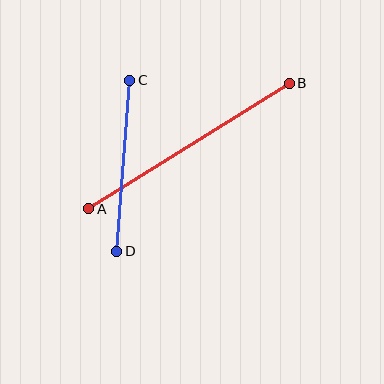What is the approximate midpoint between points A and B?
The midpoint is at approximately (189, 146) pixels.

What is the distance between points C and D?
The distance is approximately 172 pixels.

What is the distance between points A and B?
The distance is approximately 236 pixels.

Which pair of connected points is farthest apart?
Points A and B are farthest apart.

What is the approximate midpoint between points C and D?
The midpoint is at approximately (123, 166) pixels.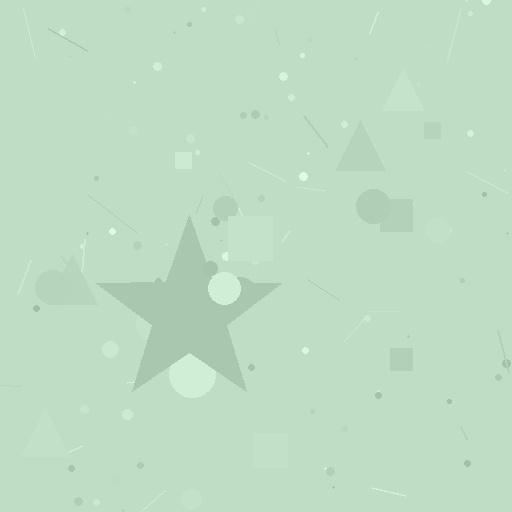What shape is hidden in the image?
A star is hidden in the image.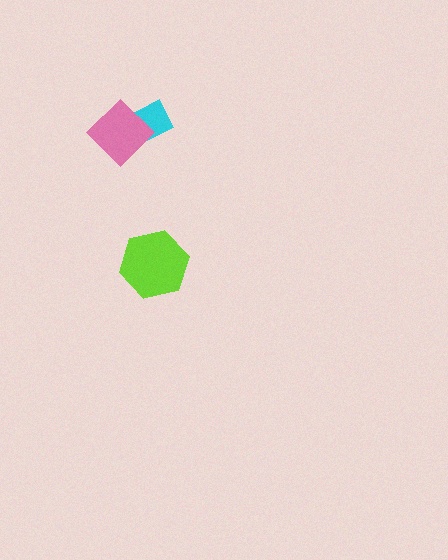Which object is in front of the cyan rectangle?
The pink diamond is in front of the cyan rectangle.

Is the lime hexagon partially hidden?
No, no other shape covers it.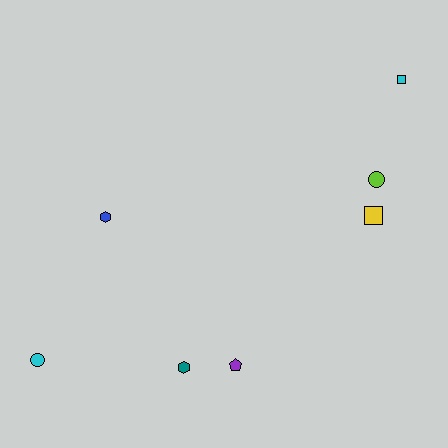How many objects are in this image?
There are 7 objects.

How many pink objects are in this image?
There are no pink objects.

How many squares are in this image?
There are 2 squares.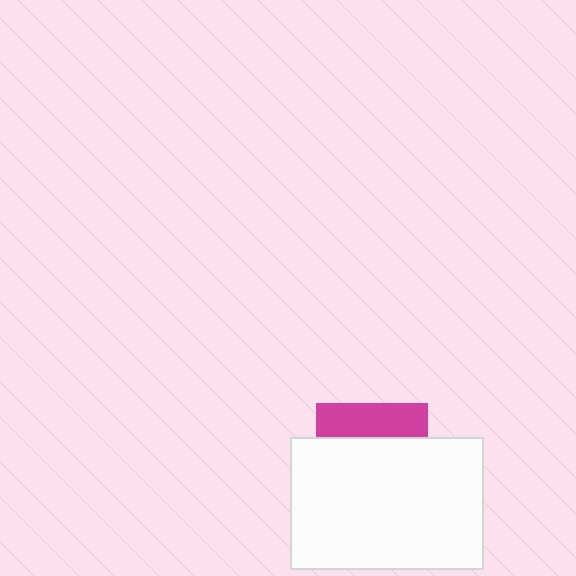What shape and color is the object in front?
The object in front is a white rectangle.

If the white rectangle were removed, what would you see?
You would see the complete magenta square.